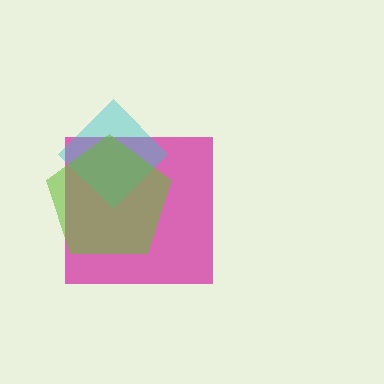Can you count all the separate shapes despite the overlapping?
Yes, there are 3 separate shapes.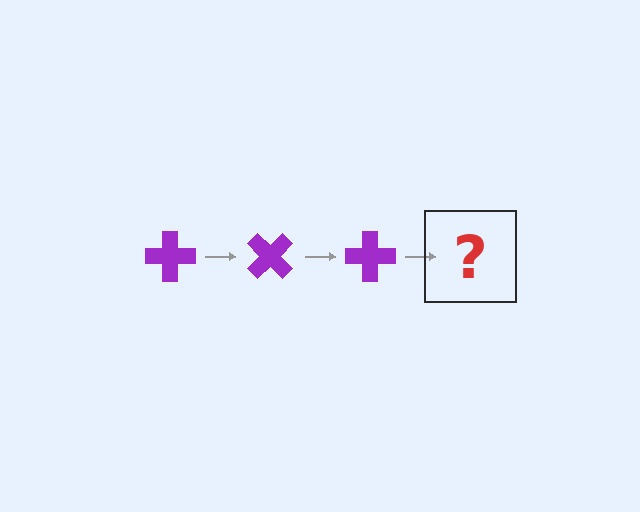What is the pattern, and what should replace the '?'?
The pattern is that the cross rotates 45 degrees each step. The '?' should be a purple cross rotated 135 degrees.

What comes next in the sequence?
The next element should be a purple cross rotated 135 degrees.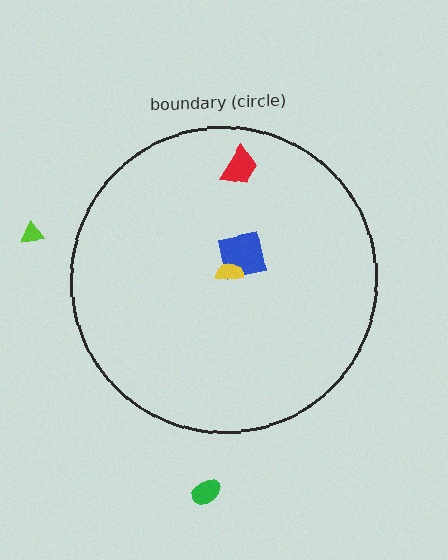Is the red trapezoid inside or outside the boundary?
Inside.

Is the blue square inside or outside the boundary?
Inside.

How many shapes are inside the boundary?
3 inside, 2 outside.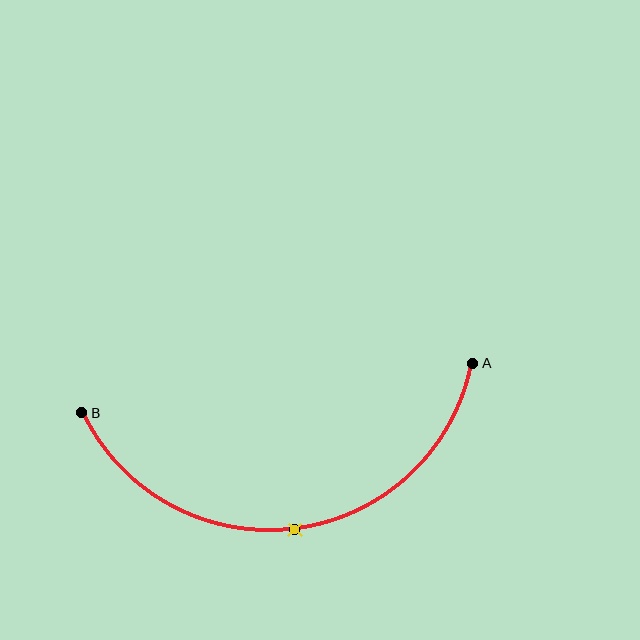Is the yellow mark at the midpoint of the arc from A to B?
Yes. The yellow mark lies on the arc at equal arc-length from both A and B — it is the arc midpoint.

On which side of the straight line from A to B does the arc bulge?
The arc bulges below the straight line connecting A and B.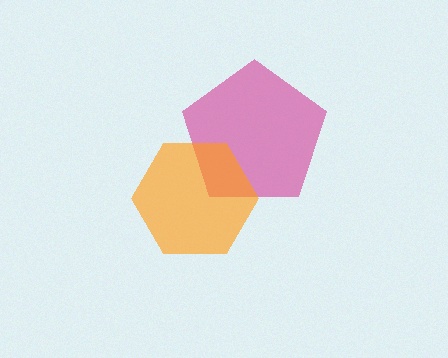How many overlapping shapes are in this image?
There are 2 overlapping shapes in the image.